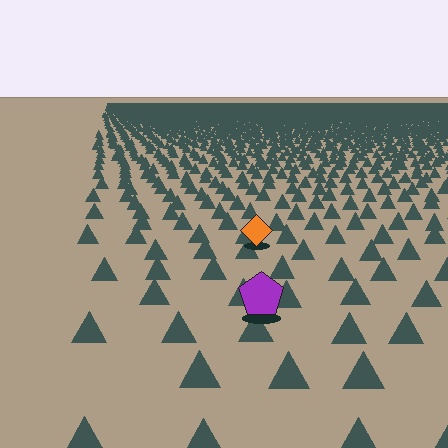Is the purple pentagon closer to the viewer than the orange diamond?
Yes. The purple pentagon is closer — you can tell from the texture gradient: the ground texture is coarser near it.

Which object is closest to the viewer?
The purple pentagon is closest. The texture marks near it are larger and more spread out.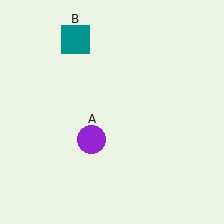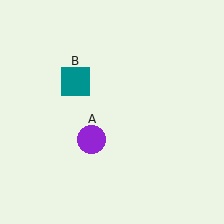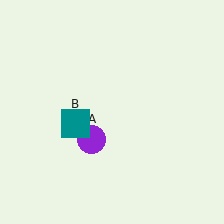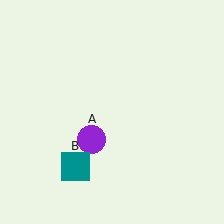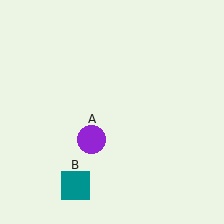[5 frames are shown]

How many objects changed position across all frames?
1 object changed position: teal square (object B).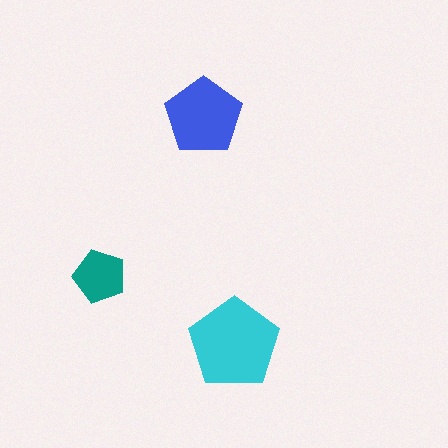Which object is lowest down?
The cyan pentagon is bottommost.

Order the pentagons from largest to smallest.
the cyan one, the blue one, the teal one.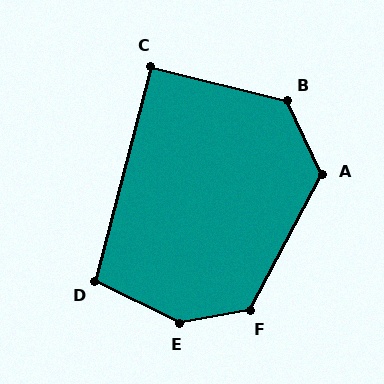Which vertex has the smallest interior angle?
C, at approximately 91 degrees.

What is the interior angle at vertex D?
Approximately 102 degrees (obtuse).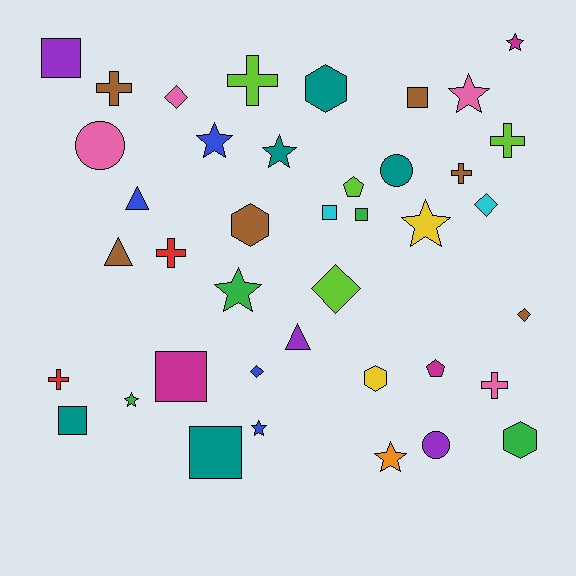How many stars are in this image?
There are 9 stars.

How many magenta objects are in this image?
There are 3 magenta objects.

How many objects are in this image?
There are 40 objects.